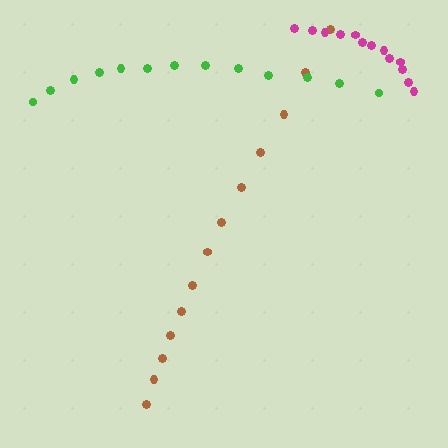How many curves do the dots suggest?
There are 3 distinct paths.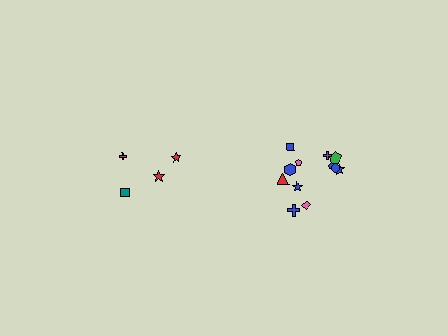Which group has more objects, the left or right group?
The right group.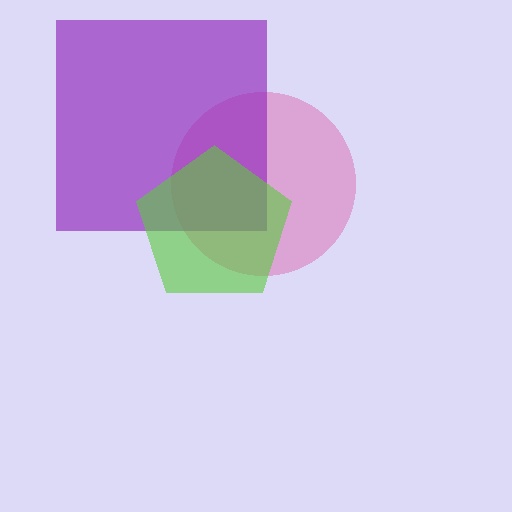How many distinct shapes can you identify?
There are 3 distinct shapes: a pink circle, a purple square, a lime pentagon.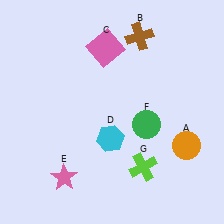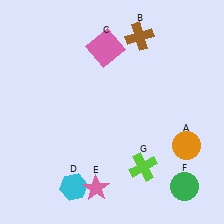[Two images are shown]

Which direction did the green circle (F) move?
The green circle (F) moved down.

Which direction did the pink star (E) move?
The pink star (E) moved right.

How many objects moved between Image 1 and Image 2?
3 objects moved between the two images.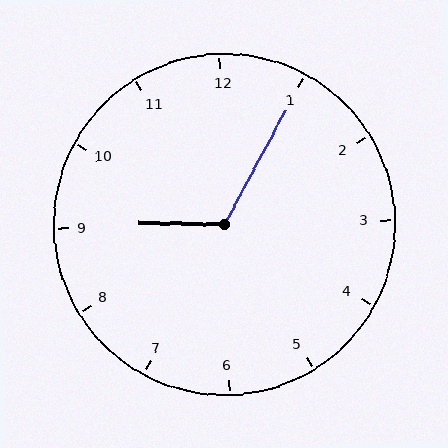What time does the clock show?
9:05.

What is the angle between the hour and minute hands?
Approximately 118 degrees.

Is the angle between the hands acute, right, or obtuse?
It is obtuse.